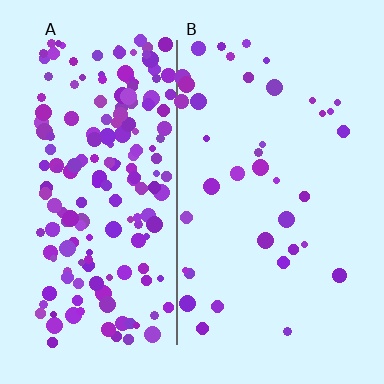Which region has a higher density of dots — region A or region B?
A (the left).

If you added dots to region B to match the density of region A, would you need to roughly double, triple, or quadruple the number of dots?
Approximately quadruple.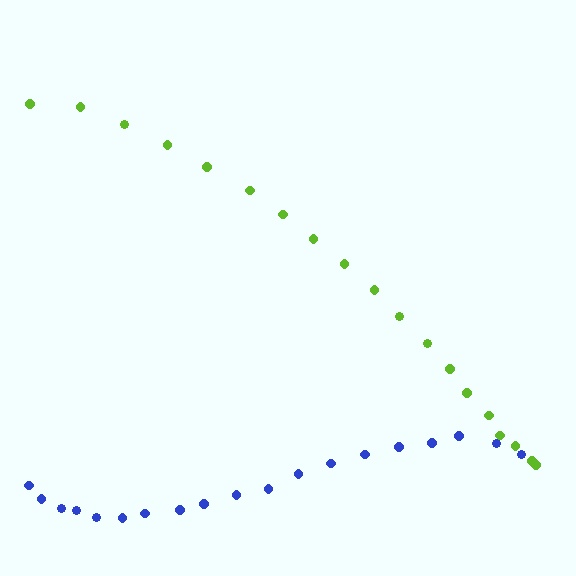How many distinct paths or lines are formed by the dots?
There are 2 distinct paths.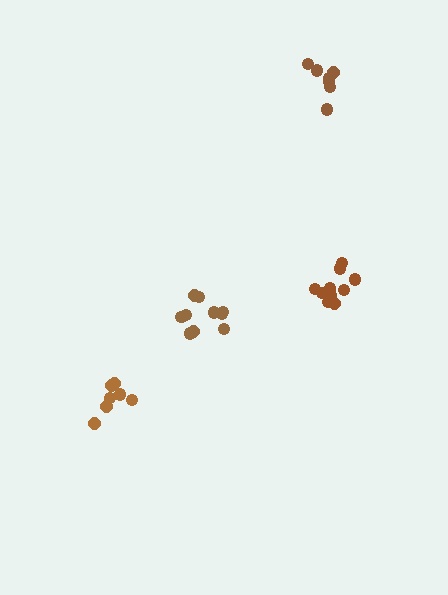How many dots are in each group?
Group 1: 10 dots, Group 2: 7 dots, Group 3: 7 dots, Group 4: 10 dots (34 total).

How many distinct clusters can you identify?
There are 4 distinct clusters.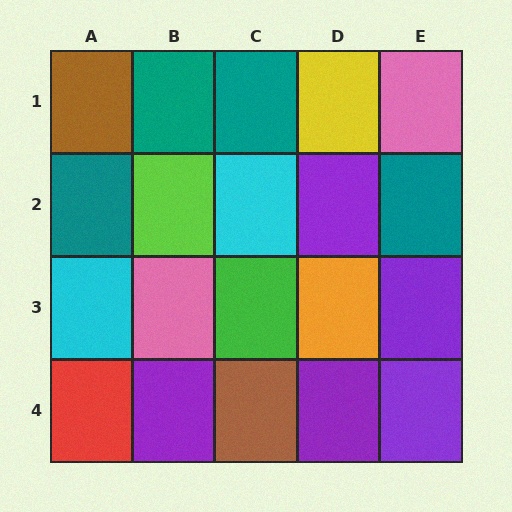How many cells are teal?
4 cells are teal.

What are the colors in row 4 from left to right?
Red, purple, brown, purple, purple.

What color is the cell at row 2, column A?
Teal.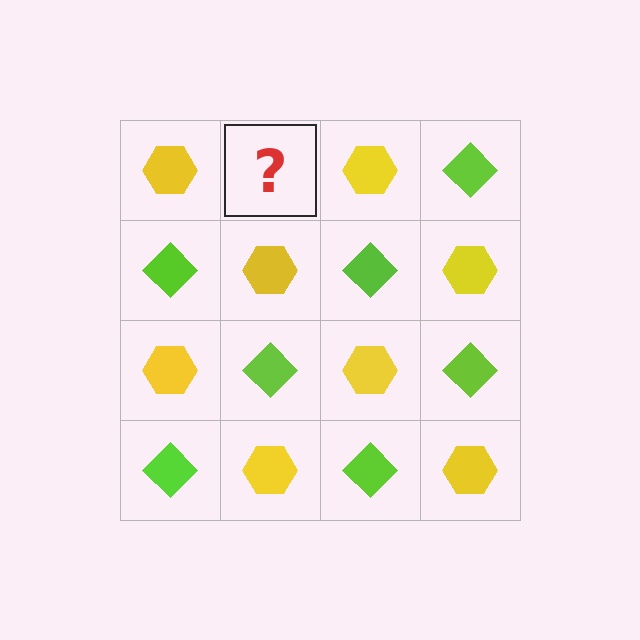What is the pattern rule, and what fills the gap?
The rule is that it alternates yellow hexagon and lime diamond in a checkerboard pattern. The gap should be filled with a lime diamond.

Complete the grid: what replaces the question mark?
The question mark should be replaced with a lime diamond.